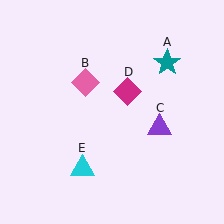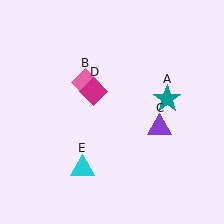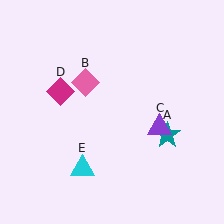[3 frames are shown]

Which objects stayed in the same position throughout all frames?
Pink diamond (object B) and purple triangle (object C) and cyan triangle (object E) remained stationary.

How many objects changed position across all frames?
2 objects changed position: teal star (object A), magenta diamond (object D).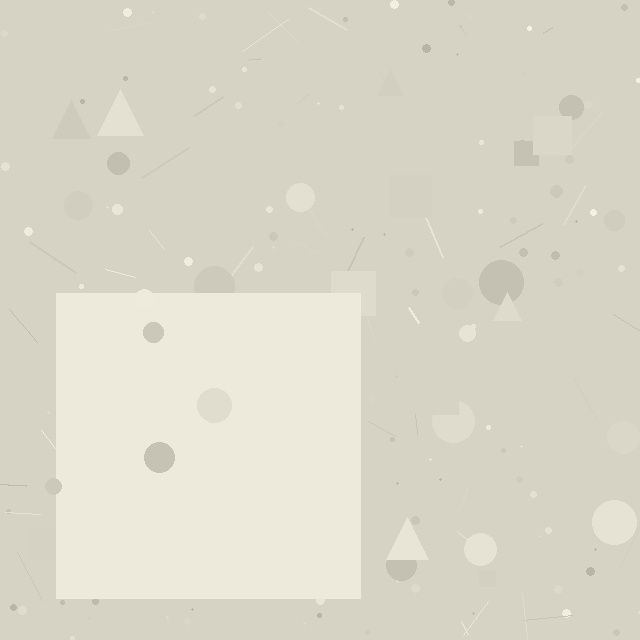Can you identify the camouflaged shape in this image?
The camouflaged shape is a square.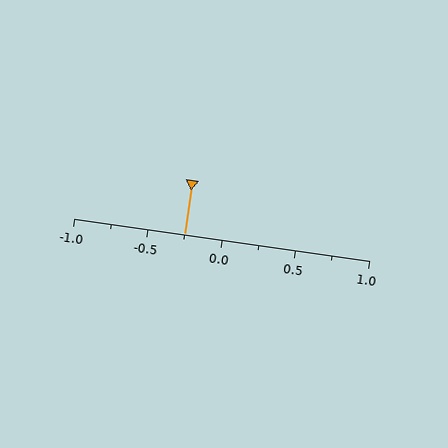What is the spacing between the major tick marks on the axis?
The major ticks are spaced 0.5 apart.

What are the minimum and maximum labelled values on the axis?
The axis runs from -1.0 to 1.0.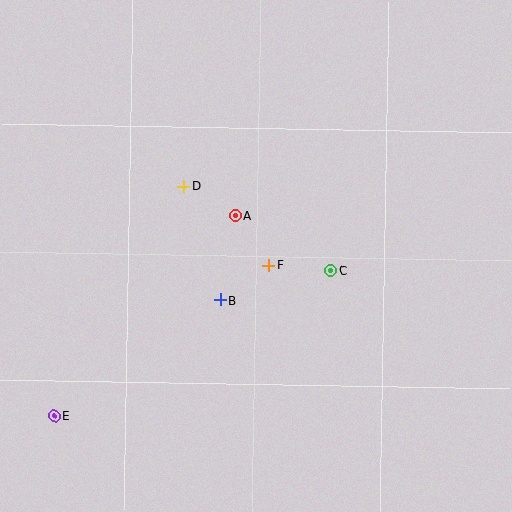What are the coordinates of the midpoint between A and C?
The midpoint between A and C is at (283, 243).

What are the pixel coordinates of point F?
Point F is at (269, 265).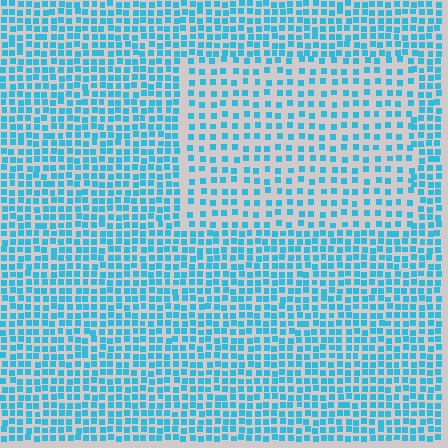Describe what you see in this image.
The image contains small cyan elements arranged at two different densities. A rectangle-shaped region is visible where the elements are less densely packed than the surrounding area.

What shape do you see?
I see a rectangle.